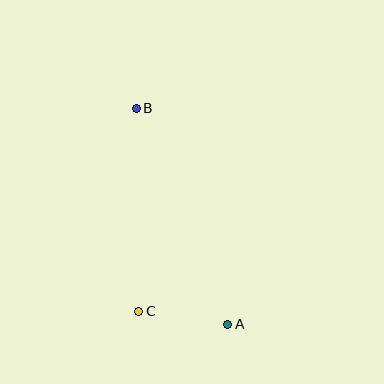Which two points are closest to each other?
Points A and C are closest to each other.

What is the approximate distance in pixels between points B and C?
The distance between B and C is approximately 203 pixels.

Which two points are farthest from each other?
Points A and B are farthest from each other.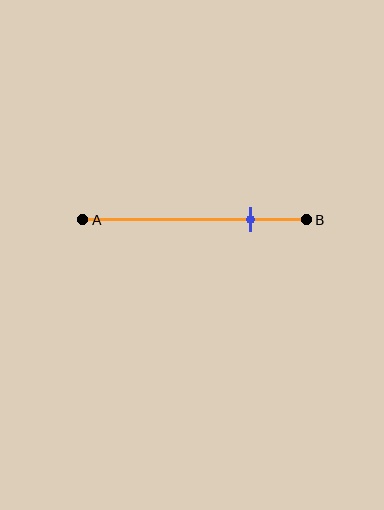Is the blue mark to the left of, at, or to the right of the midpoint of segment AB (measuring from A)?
The blue mark is to the right of the midpoint of segment AB.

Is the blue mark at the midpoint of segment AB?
No, the mark is at about 75% from A, not at the 50% midpoint.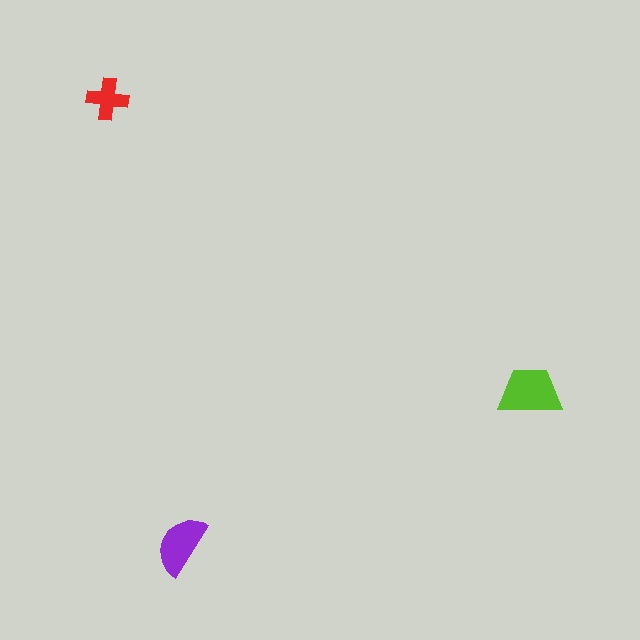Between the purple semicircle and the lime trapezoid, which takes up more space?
The lime trapezoid.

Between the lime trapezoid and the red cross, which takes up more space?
The lime trapezoid.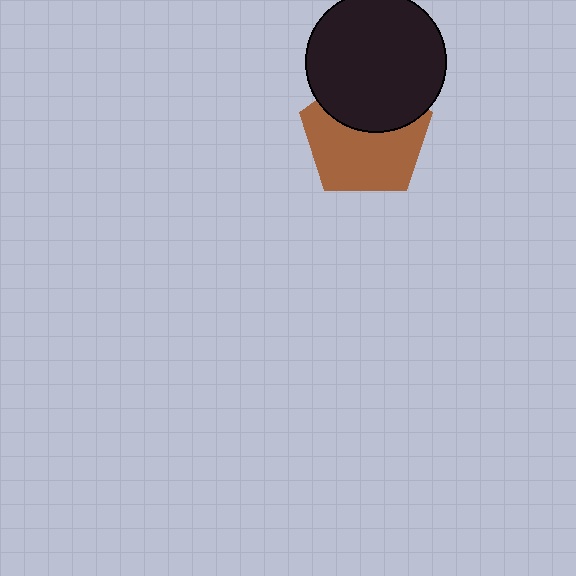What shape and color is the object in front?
The object in front is a black circle.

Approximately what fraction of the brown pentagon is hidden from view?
Roughly 38% of the brown pentagon is hidden behind the black circle.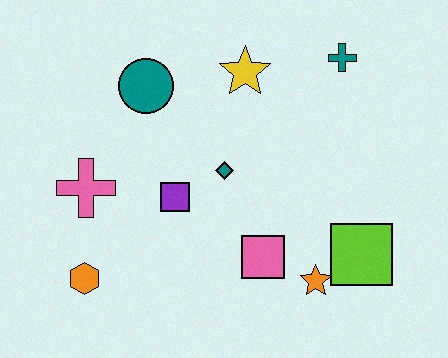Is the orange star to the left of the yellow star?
No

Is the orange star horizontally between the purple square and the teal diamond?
No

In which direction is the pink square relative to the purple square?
The pink square is to the right of the purple square.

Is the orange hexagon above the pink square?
No